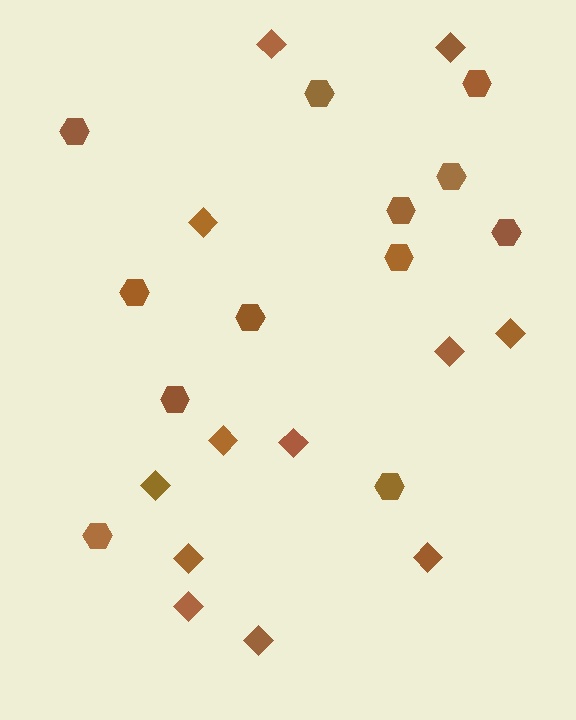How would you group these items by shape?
There are 2 groups: one group of hexagons (12) and one group of diamonds (12).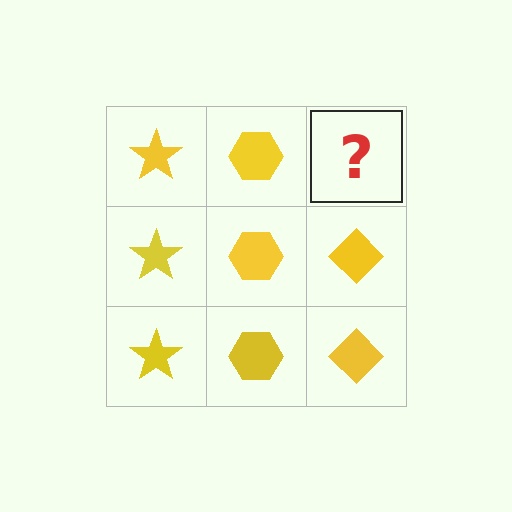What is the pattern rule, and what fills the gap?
The rule is that each column has a consistent shape. The gap should be filled with a yellow diamond.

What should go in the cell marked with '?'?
The missing cell should contain a yellow diamond.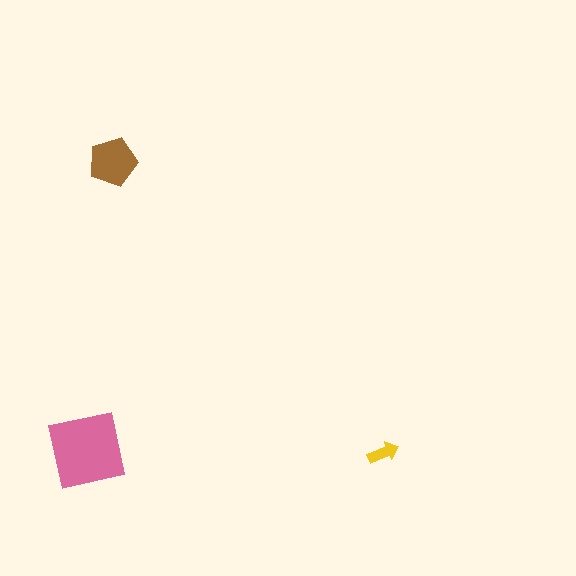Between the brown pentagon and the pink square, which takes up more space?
The pink square.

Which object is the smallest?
The yellow arrow.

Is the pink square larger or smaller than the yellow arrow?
Larger.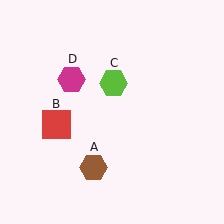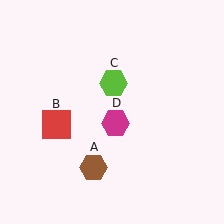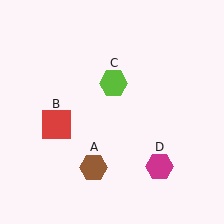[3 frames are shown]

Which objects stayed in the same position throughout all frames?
Brown hexagon (object A) and red square (object B) and lime hexagon (object C) remained stationary.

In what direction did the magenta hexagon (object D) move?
The magenta hexagon (object D) moved down and to the right.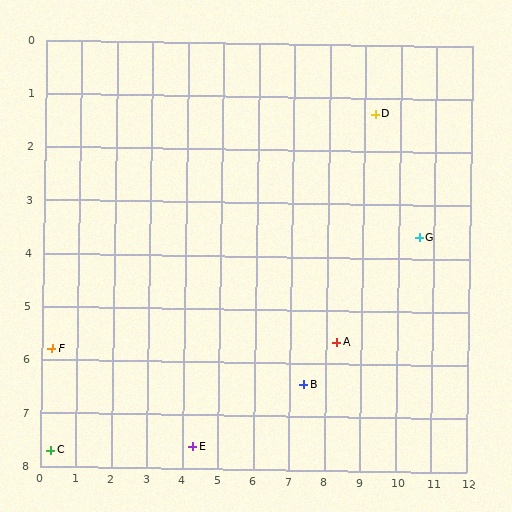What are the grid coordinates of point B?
Point B is at approximately (7.4, 6.4).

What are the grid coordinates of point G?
Point G is at approximately (10.6, 3.6).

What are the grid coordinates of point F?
Point F is at approximately (0.3, 5.8).